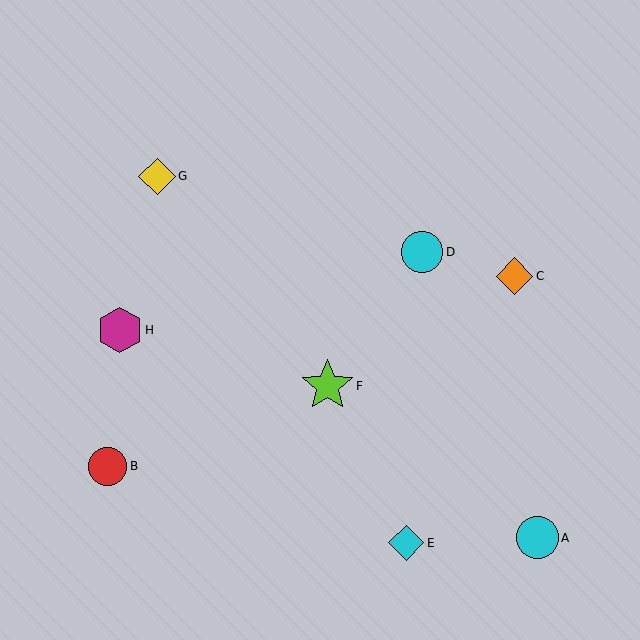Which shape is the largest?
The lime star (labeled F) is the largest.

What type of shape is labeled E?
Shape E is a cyan diamond.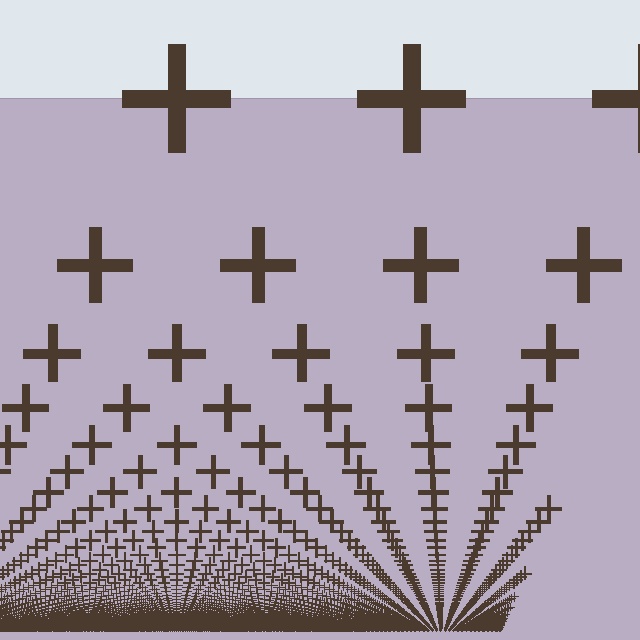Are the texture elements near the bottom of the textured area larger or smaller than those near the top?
Smaller. The gradient is inverted — elements near the bottom are smaller and denser.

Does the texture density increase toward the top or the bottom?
Density increases toward the bottom.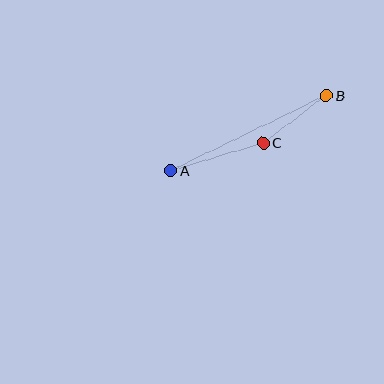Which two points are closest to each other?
Points B and C are closest to each other.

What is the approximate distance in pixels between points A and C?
The distance between A and C is approximately 97 pixels.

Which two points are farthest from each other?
Points A and B are farthest from each other.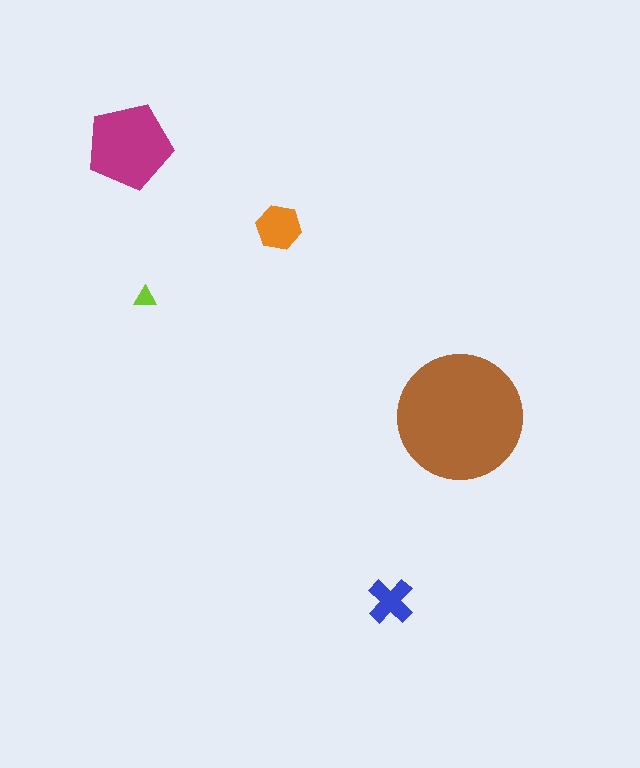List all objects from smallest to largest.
The lime triangle, the blue cross, the orange hexagon, the magenta pentagon, the brown circle.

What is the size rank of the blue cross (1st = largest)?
4th.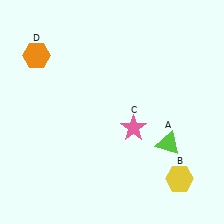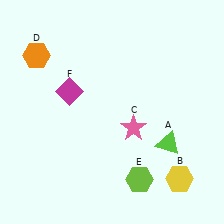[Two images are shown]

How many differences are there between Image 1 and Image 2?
There are 2 differences between the two images.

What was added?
A lime hexagon (E), a magenta diamond (F) were added in Image 2.